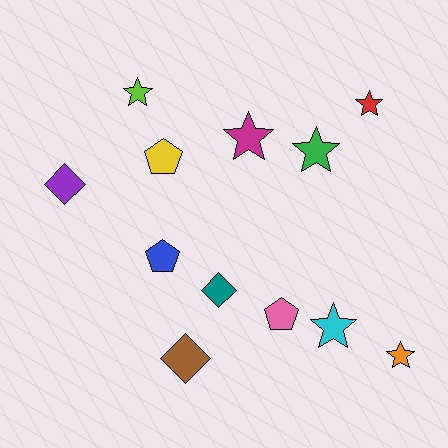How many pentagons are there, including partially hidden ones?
There are 3 pentagons.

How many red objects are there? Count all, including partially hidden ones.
There is 1 red object.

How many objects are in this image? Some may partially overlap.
There are 12 objects.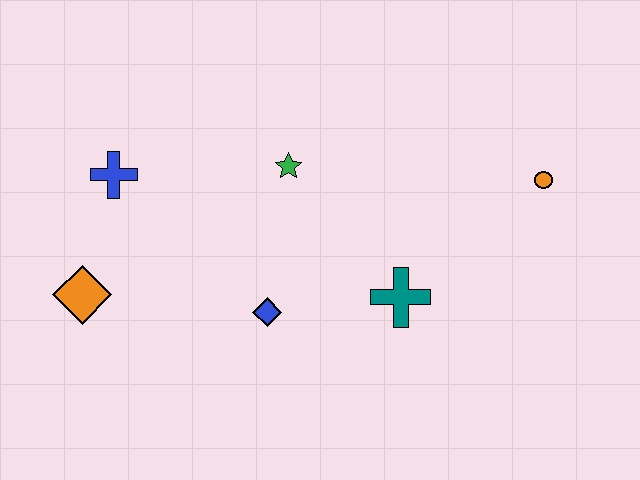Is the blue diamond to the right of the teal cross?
No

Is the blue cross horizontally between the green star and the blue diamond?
No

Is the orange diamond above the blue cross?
No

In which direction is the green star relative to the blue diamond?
The green star is above the blue diamond.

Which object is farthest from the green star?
The orange circle is farthest from the green star.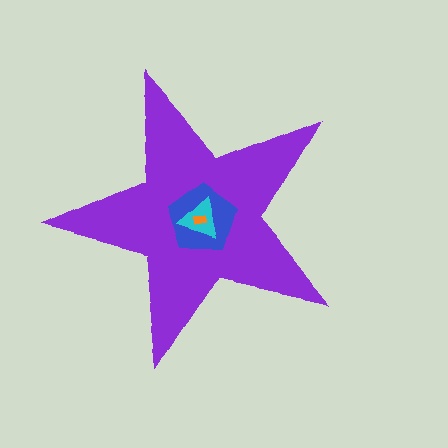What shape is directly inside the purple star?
The blue pentagon.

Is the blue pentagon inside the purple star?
Yes.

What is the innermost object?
The orange rectangle.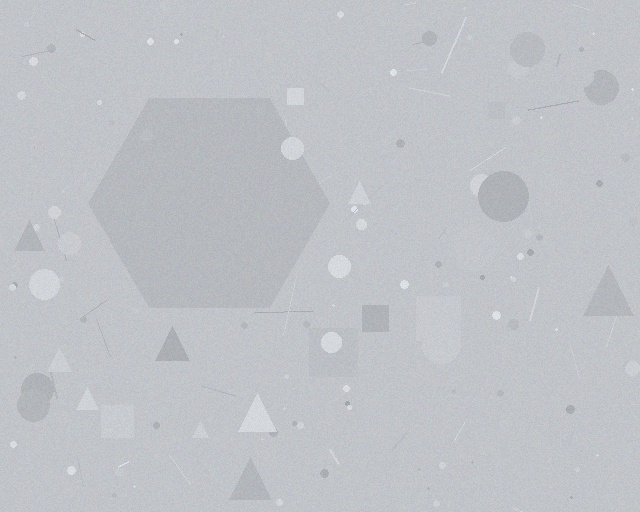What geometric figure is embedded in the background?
A hexagon is embedded in the background.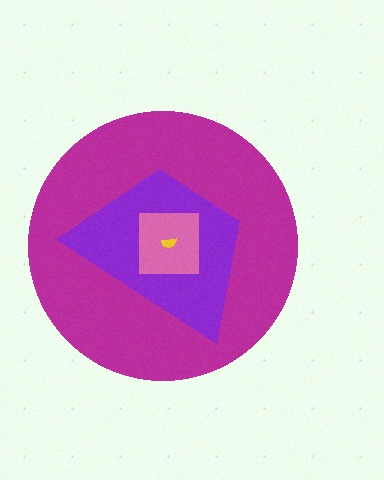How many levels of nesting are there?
4.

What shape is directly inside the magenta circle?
The purple trapezoid.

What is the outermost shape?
The magenta circle.